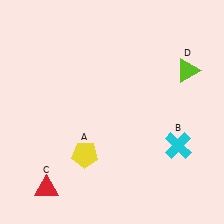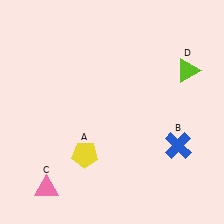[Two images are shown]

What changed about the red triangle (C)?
In Image 1, C is red. In Image 2, it changed to pink.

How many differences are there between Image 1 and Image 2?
There are 2 differences between the two images.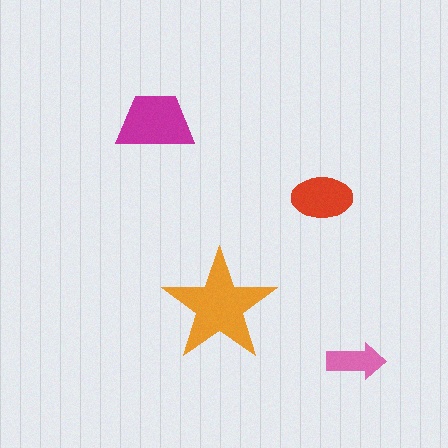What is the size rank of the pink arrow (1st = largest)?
4th.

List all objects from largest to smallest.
The orange star, the magenta trapezoid, the red ellipse, the pink arrow.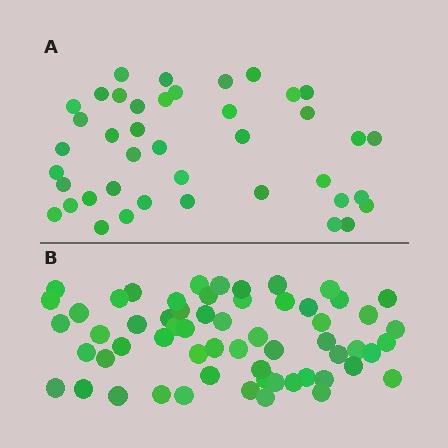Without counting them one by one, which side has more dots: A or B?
Region B (the bottom region) has more dots.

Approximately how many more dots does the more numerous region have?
Region B has approximately 20 more dots than region A.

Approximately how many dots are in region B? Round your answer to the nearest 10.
About 60 dots.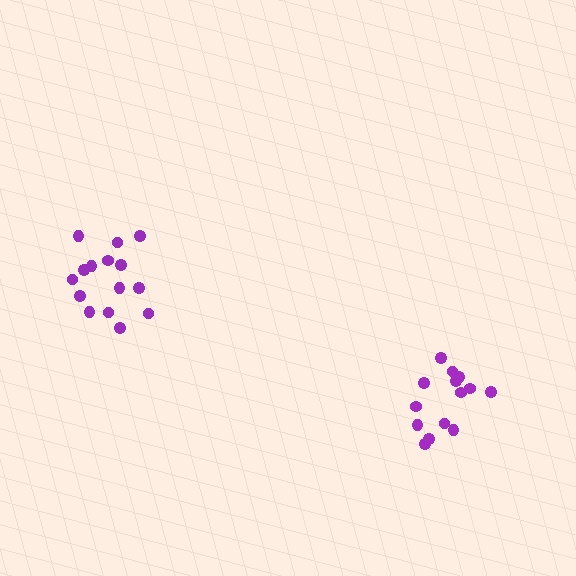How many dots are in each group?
Group 1: 14 dots, Group 2: 15 dots (29 total).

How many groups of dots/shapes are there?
There are 2 groups.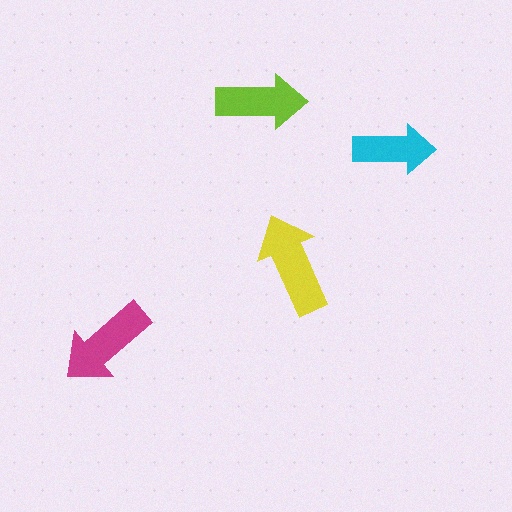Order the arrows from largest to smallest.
the yellow one, the magenta one, the lime one, the cyan one.